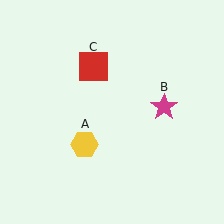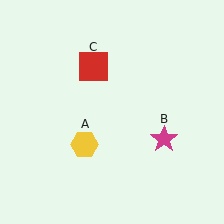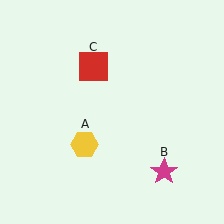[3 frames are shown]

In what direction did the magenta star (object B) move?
The magenta star (object B) moved down.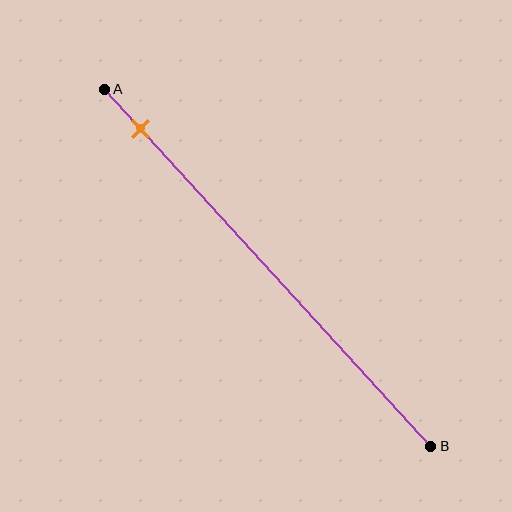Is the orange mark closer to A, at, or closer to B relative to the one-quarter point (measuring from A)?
The orange mark is closer to point A than the one-quarter point of segment AB.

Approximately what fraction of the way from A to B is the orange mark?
The orange mark is approximately 10% of the way from A to B.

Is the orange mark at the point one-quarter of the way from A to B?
No, the mark is at about 10% from A, not at the 25% one-quarter point.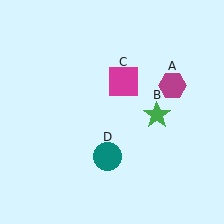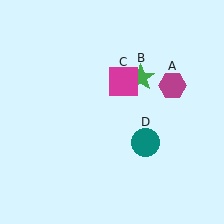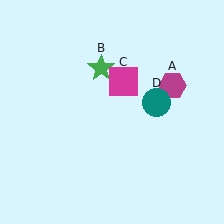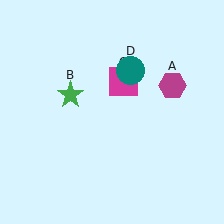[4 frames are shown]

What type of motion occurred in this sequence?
The green star (object B), teal circle (object D) rotated counterclockwise around the center of the scene.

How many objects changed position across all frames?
2 objects changed position: green star (object B), teal circle (object D).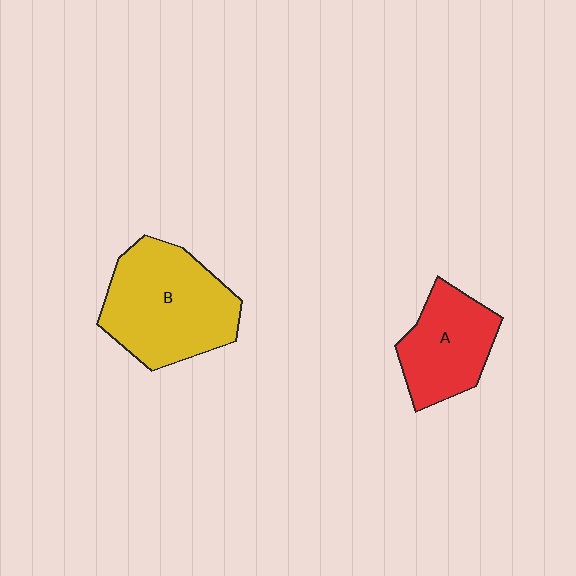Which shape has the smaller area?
Shape A (red).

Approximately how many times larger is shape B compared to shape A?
Approximately 1.5 times.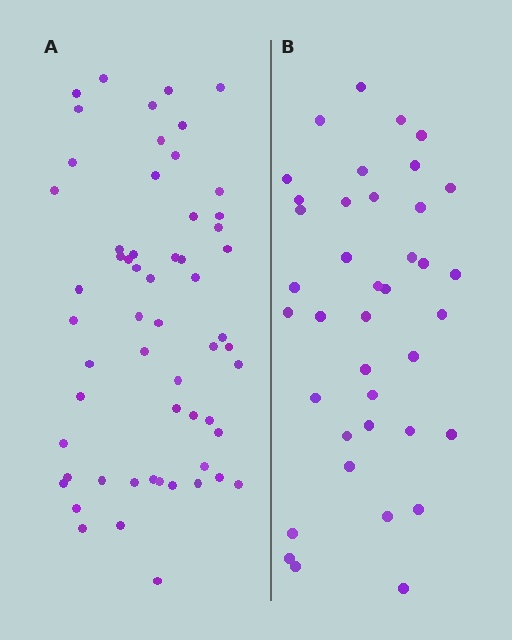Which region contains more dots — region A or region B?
Region A (the left region) has more dots.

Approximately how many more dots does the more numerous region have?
Region A has approximately 20 more dots than region B.